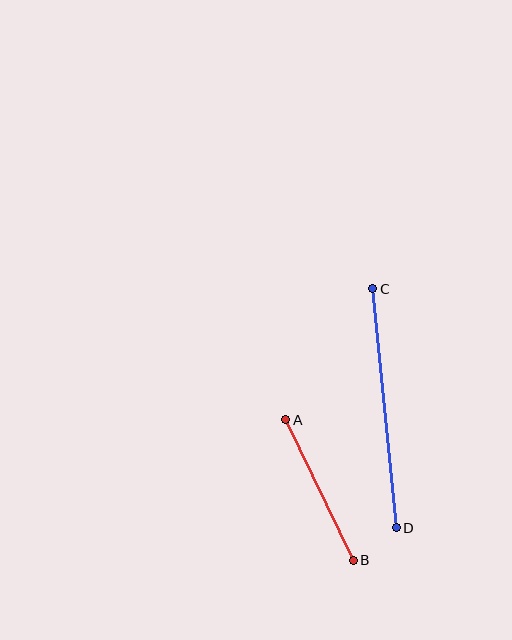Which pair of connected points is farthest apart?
Points C and D are farthest apart.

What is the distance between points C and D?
The distance is approximately 240 pixels.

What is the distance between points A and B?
The distance is approximately 156 pixels.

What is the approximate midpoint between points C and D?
The midpoint is at approximately (385, 408) pixels.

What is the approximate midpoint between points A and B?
The midpoint is at approximately (320, 490) pixels.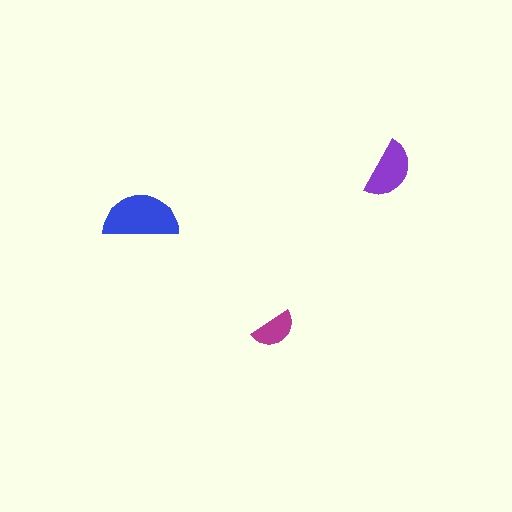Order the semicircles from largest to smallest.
the blue one, the purple one, the magenta one.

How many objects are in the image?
There are 3 objects in the image.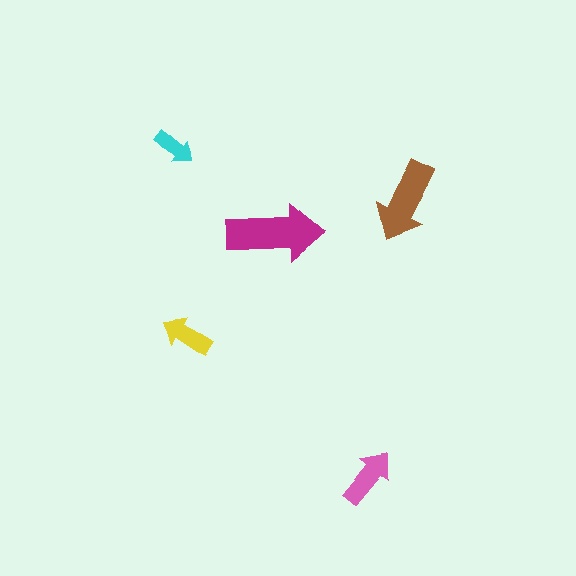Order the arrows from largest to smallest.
the magenta one, the brown one, the pink one, the yellow one, the cyan one.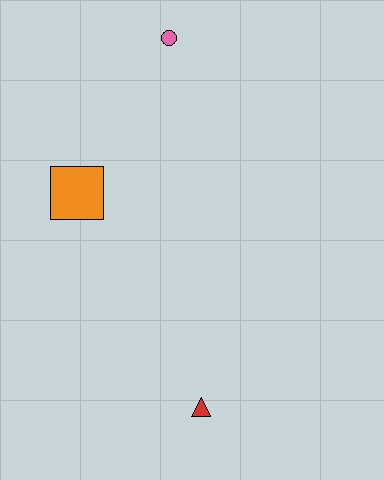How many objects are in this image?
There are 3 objects.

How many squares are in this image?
There is 1 square.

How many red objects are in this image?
There is 1 red object.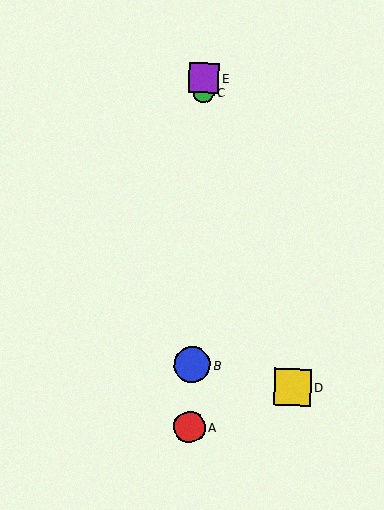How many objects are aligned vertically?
4 objects (A, B, C, E) are aligned vertically.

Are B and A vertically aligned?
Yes, both are at x≈192.